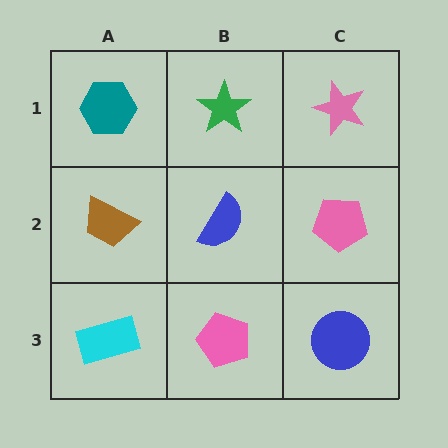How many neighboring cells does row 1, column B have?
3.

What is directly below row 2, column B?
A pink pentagon.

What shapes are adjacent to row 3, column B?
A blue semicircle (row 2, column B), a cyan rectangle (row 3, column A), a blue circle (row 3, column C).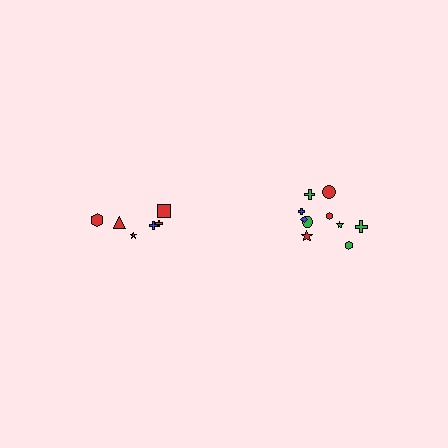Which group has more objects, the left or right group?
The right group.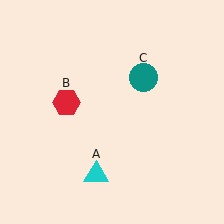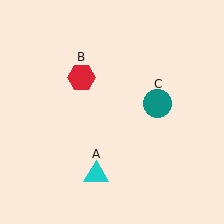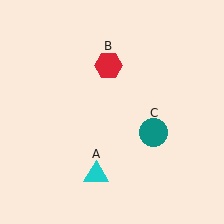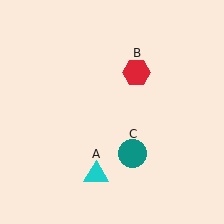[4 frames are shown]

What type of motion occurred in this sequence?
The red hexagon (object B), teal circle (object C) rotated clockwise around the center of the scene.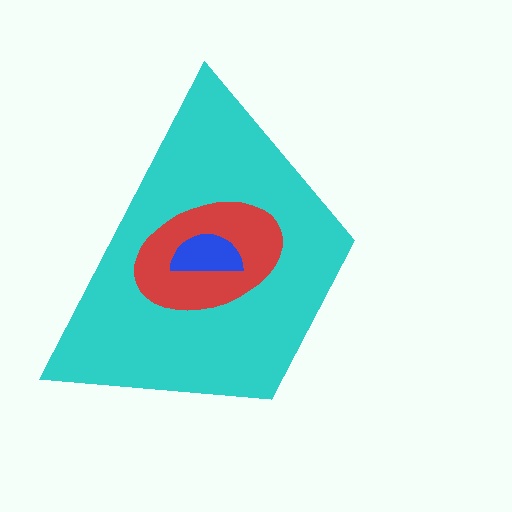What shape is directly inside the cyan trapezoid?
The red ellipse.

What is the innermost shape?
The blue semicircle.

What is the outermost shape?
The cyan trapezoid.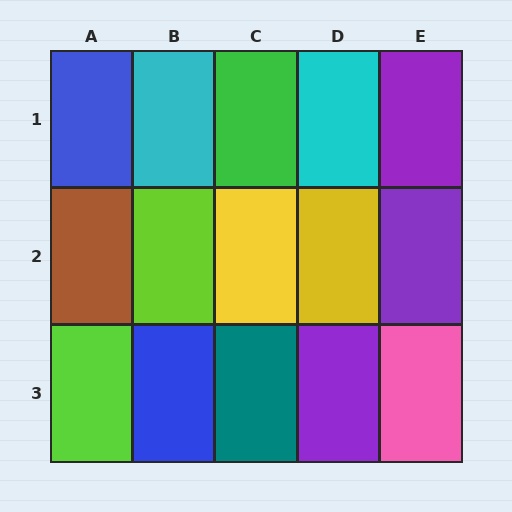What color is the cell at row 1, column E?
Purple.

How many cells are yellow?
2 cells are yellow.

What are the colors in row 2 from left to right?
Brown, lime, yellow, yellow, purple.